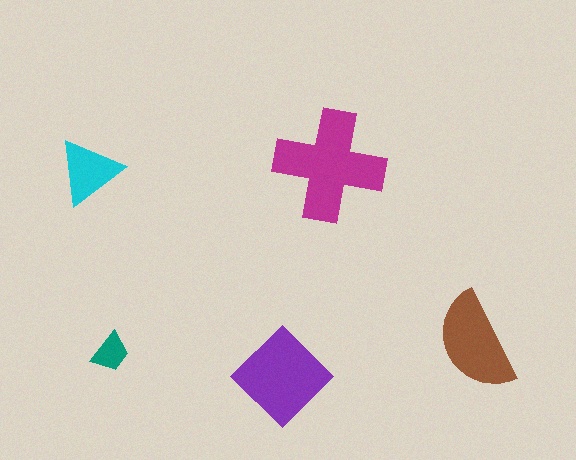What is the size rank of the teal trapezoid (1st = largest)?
5th.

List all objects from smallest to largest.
The teal trapezoid, the cyan triangle, the brown semicircle, the purple diamond, the magenta cross.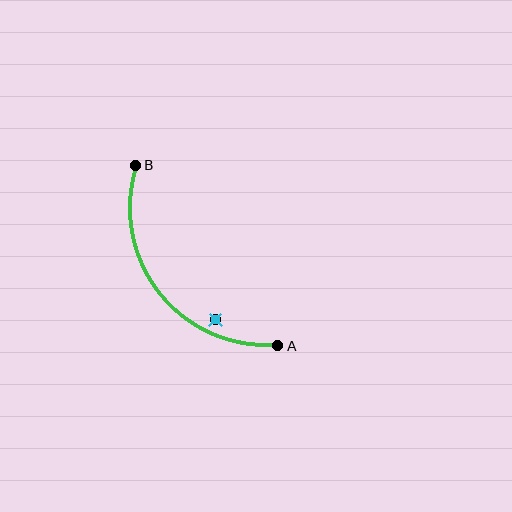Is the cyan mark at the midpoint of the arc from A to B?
No — the cyan mark does not lie on the arc at all. It sits slightly inside the curve.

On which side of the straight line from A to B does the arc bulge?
The arc bulges below and to the left of the straight line connecting A and B.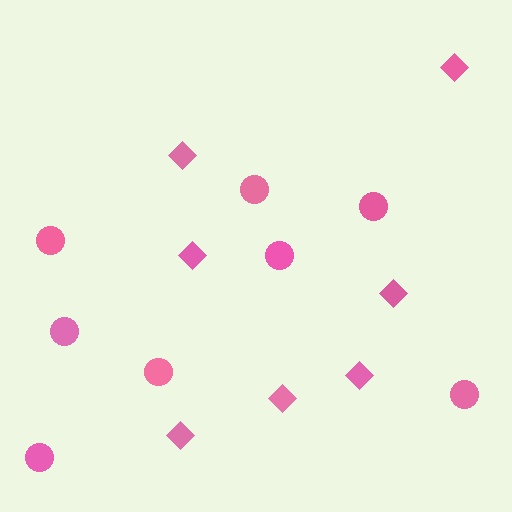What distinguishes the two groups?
There are 2 groups: one group of diamonds (7) and one group of circles (8).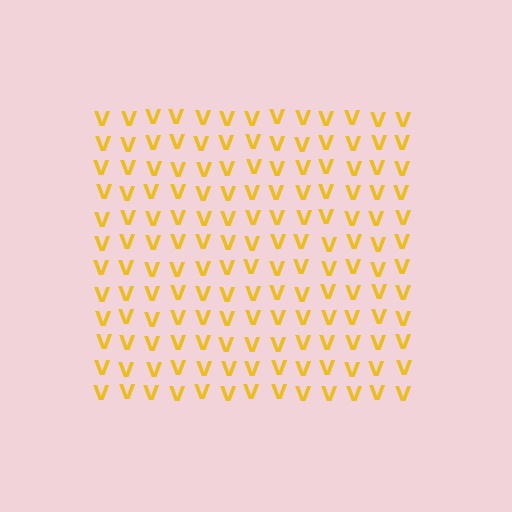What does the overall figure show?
The overall figure shows a square.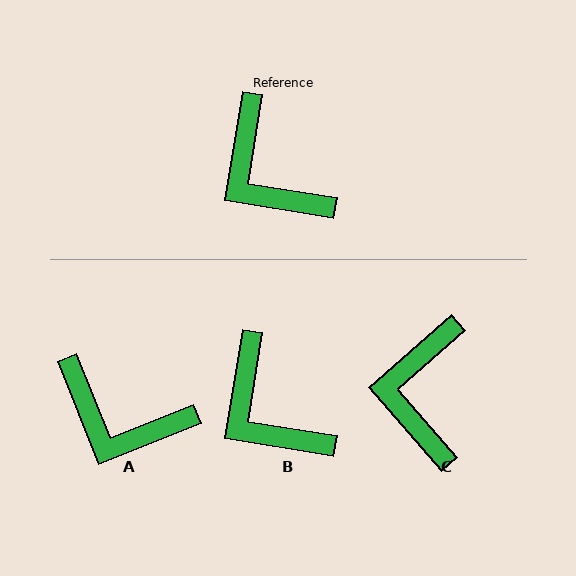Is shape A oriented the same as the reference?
No, it is off by about 31 degrees.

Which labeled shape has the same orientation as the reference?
B.